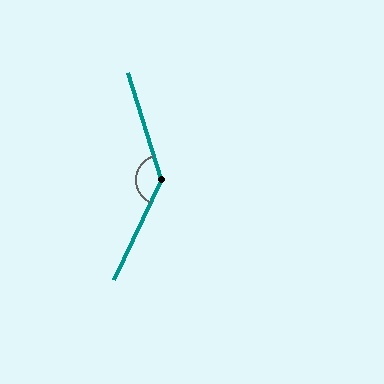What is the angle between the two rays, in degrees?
Approximately 137 degrees.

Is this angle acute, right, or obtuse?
It is obtuse.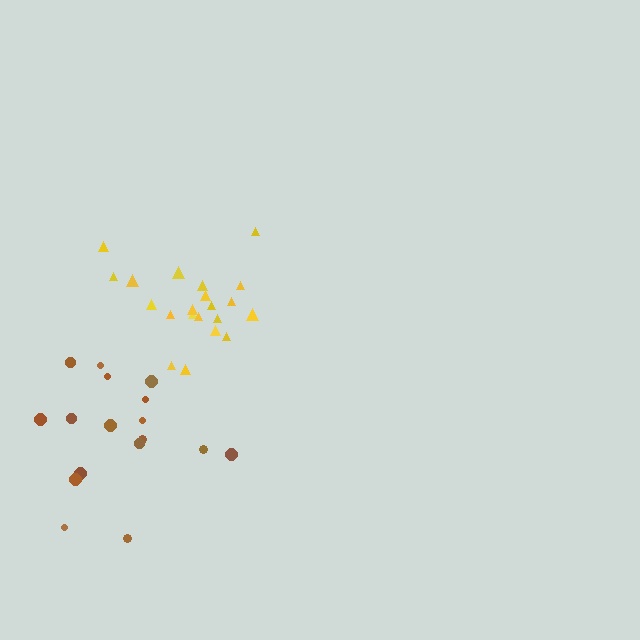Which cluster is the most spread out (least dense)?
Brown.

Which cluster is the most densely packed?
Yellow.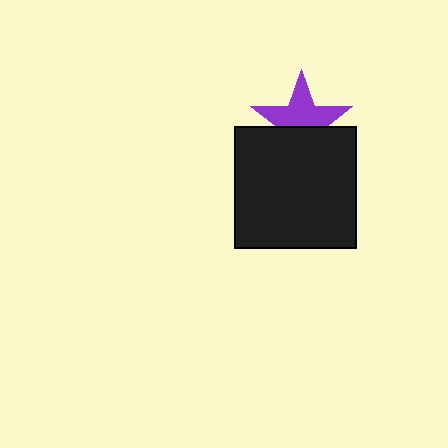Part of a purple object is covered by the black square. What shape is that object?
It is a star.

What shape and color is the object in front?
The object in front is a black square.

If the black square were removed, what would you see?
You would see the complete purple star.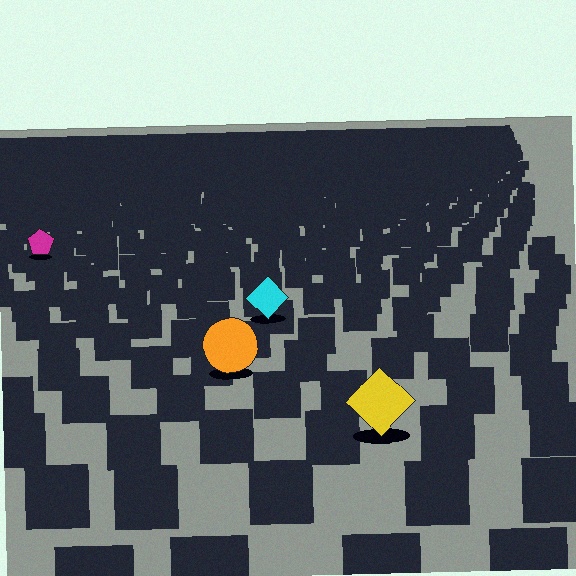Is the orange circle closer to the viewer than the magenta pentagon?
Yes. The orange circle is closer — you can tell from the texture gradient: the ground texture is coarser near it.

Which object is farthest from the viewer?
The magenta pentagon is farthest from the viewer. It appears smaller and the ground texture around it is denser.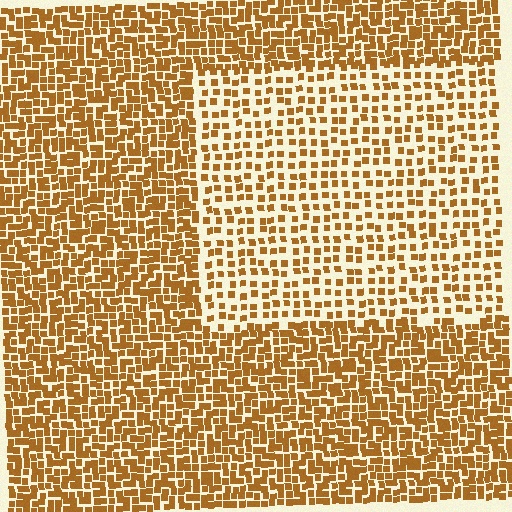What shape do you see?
I see a rectangle.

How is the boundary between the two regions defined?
The boundary is defined by a change in element density (approximately 1.9x ratio). All elements are the same color, size, and shape.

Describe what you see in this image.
The image contains small brown elements arranged at two different densities. A rectangle-shaped region is visible where the elements are less densely packed than the surrounding area.